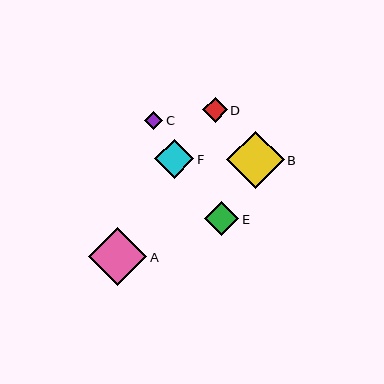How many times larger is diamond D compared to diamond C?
Diamond D is approximately 1.3 times the size of diamond C.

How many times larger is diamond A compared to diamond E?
Diamond A is approximately 1.7 times the size of diamond E.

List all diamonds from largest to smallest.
From largest to smallest: A, B, F, E, D, C.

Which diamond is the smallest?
Diamond C is the smallest with a size of approximately 18 pixels.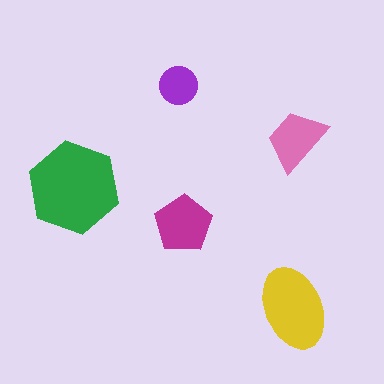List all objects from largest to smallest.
The green hexagon, the yellow ellipse, the magenta pentagon, the pink trapezoid, the purple circle.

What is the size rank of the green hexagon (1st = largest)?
1st.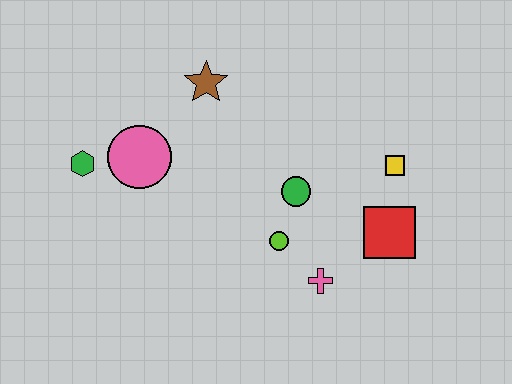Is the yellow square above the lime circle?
Yes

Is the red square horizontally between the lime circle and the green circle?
No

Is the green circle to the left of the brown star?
No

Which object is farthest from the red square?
The green hexagon is farthest from the red square.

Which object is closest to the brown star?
The pink circle is closest to the brown star.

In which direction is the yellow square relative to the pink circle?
The yellow square is to the right of the pink circle.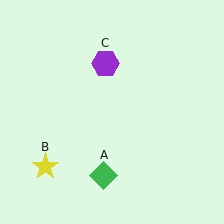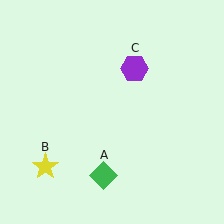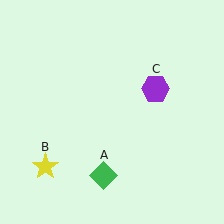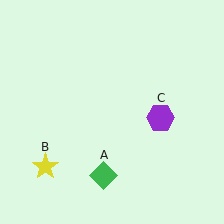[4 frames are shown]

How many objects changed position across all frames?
1 object changed position: purple hexagon (object C).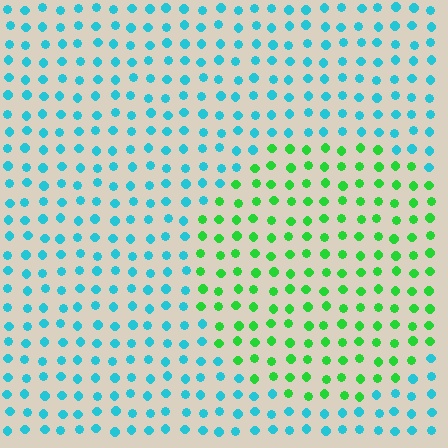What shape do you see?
I see a circle.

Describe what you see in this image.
The image is filled with small cyan elements in a uniform arrangement. A circle-shaped region is visible where the elements are tinted to a slightly different hue, forming a subtle color boundary.